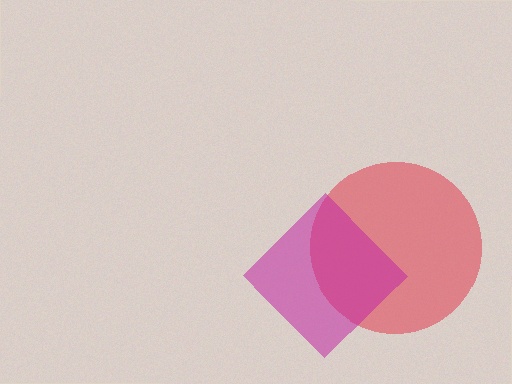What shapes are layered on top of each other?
The layered shapes are: a red circle, a magenta diamond.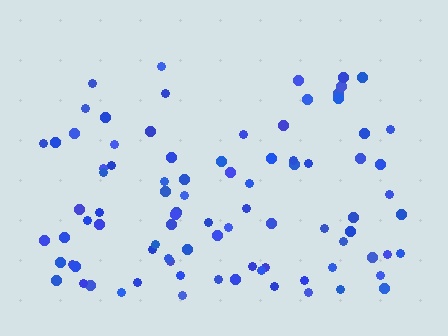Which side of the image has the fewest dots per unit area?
The top.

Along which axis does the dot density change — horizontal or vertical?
Vertical.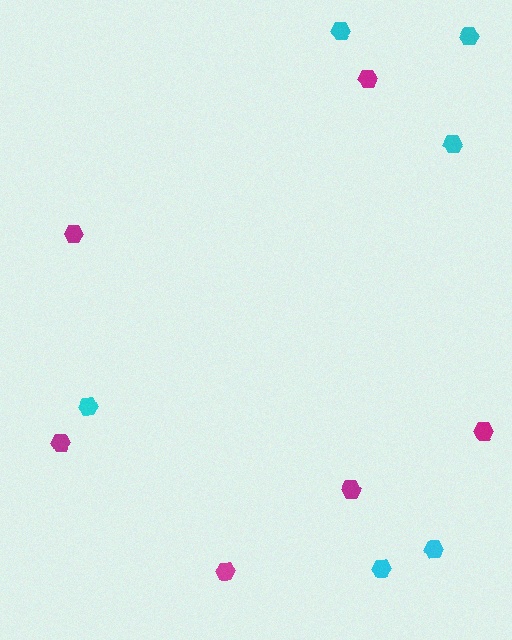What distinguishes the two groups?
There are 2 groups: one group of magenta hexagons (6) and one group of cyan hexagons (6).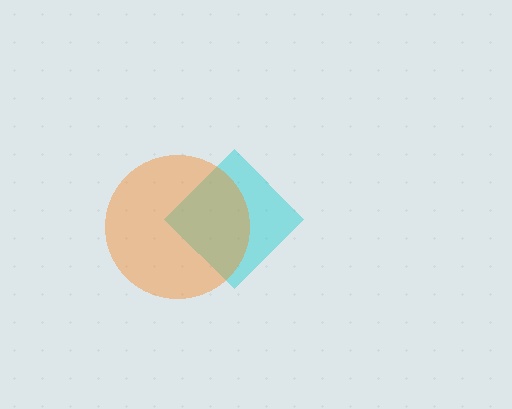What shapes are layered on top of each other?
The layered shapes are: a cyan diamond, an orange circle.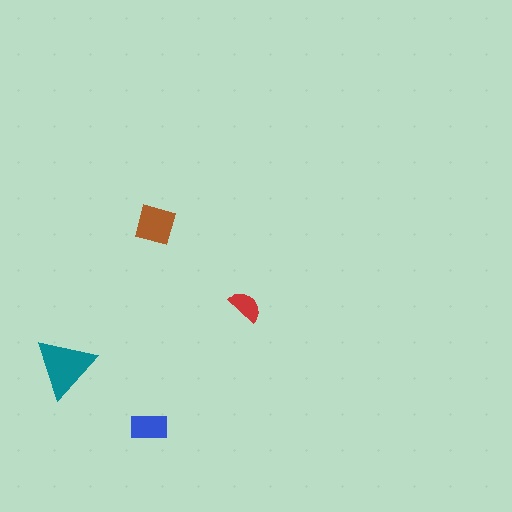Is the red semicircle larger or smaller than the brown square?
Smaller.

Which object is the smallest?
The red semicircle.